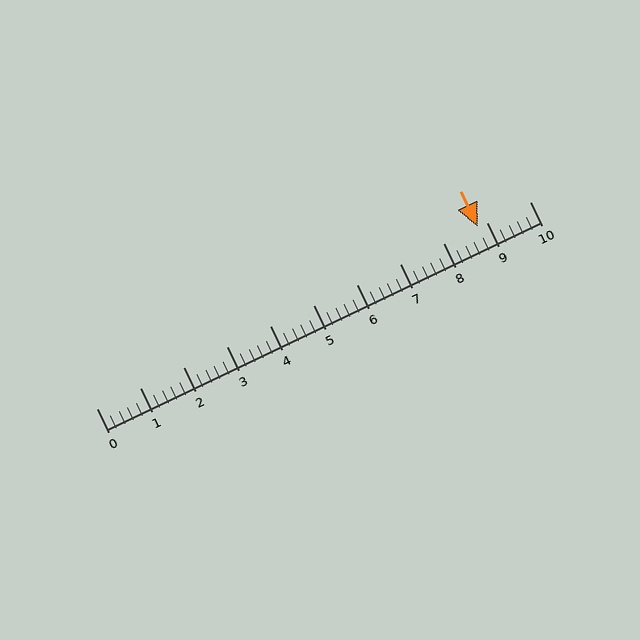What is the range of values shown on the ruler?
The ruler shows values from 0 to 10.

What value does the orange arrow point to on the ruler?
The orange arrow points to approximately 8.8.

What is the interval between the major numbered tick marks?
The major tick marks are spaced 1 units apart.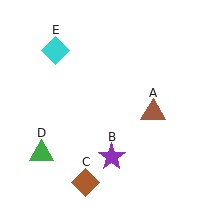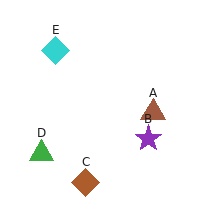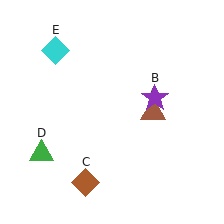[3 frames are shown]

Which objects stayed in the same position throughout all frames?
Brown triangle (object A) and brown diamond (object C) and green triangle (object D) and cyan diamond (object E) remained stationary.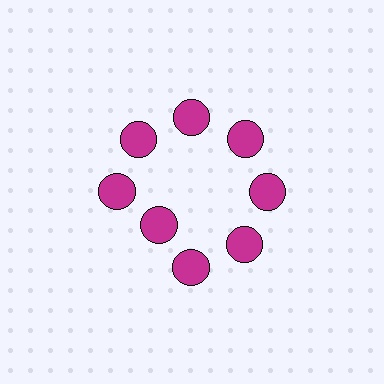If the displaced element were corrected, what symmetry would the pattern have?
It would have 8-fold rotational symmetry — the pattern would map onto itself every 45 degrees.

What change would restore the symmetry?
The symmetry would be restored by moving it outward, back onto the ring so that all 8 circles sit at equal angles and equal distance from the center.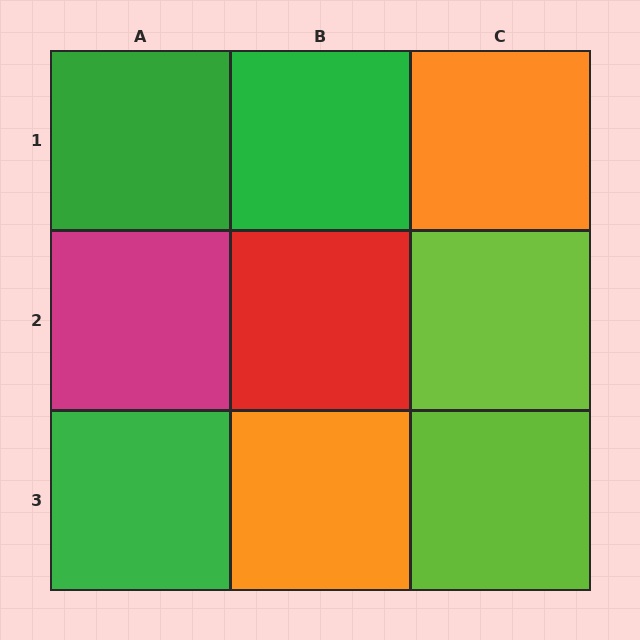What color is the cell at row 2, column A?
Magenta.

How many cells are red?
1 cell is red.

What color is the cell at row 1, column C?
Orange.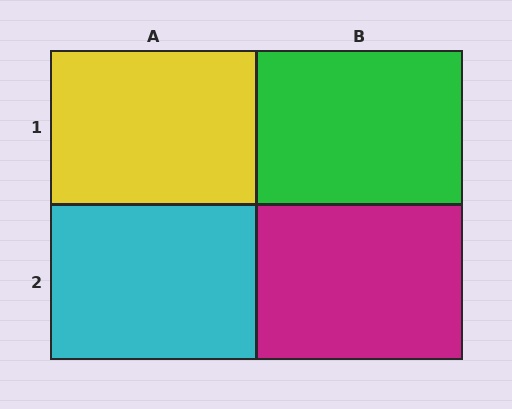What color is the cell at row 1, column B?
Green.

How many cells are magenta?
1 cell is magenta.